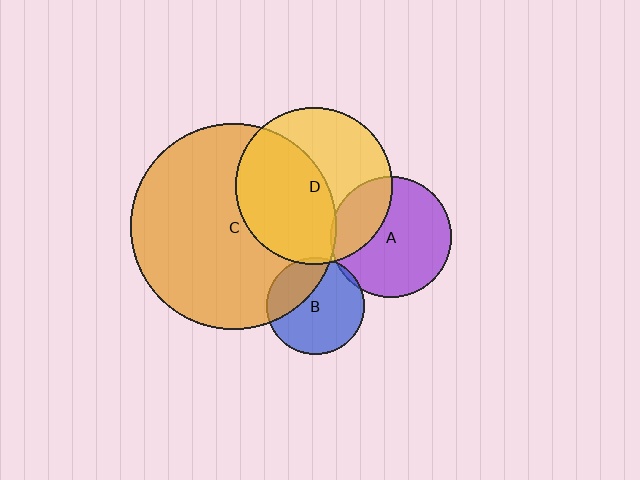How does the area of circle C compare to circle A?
Approximately 2.9 times.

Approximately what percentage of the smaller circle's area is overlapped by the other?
Approximately 5%.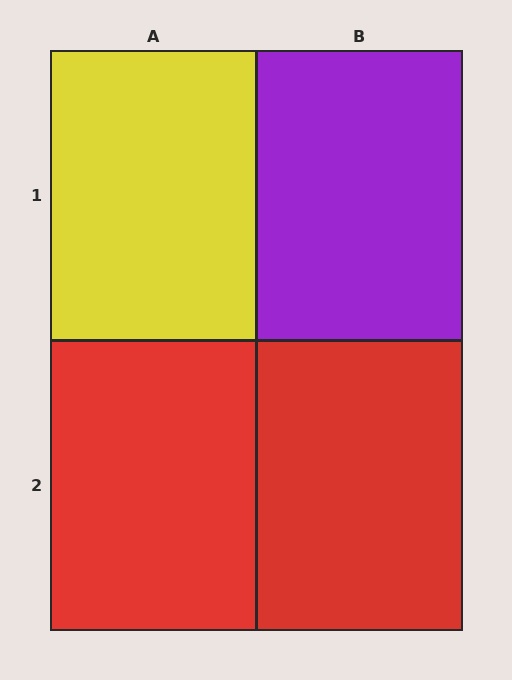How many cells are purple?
1 cell is purple.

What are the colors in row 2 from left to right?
Red, red.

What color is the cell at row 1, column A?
Yellow.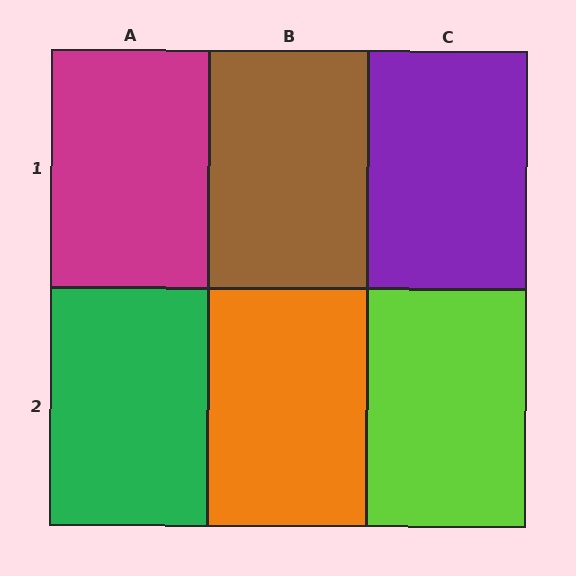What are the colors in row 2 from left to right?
Green, orange, lime.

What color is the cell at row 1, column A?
Magenta.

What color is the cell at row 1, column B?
Brown.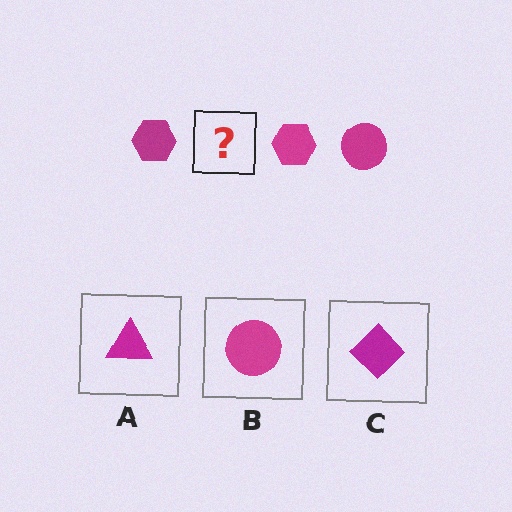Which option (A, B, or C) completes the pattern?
B.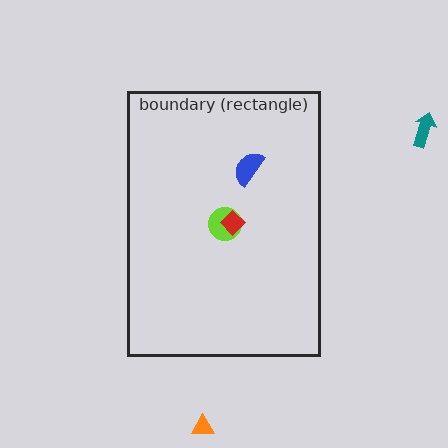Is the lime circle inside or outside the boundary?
Inside.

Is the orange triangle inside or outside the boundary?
Outside.